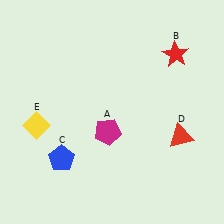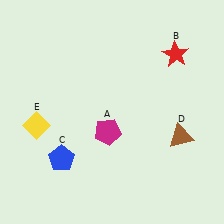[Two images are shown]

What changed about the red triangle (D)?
In Image 1, D is red. In Image 2, it changed to brown.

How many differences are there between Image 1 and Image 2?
There is 1 difference between the two images.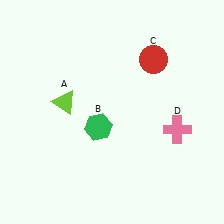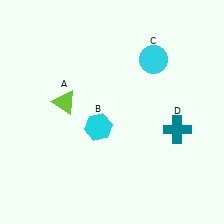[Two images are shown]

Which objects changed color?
B changed from green to cyan. C changed from red to cyan. D changed from pink to teal.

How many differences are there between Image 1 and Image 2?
There are 3 differences between the two images.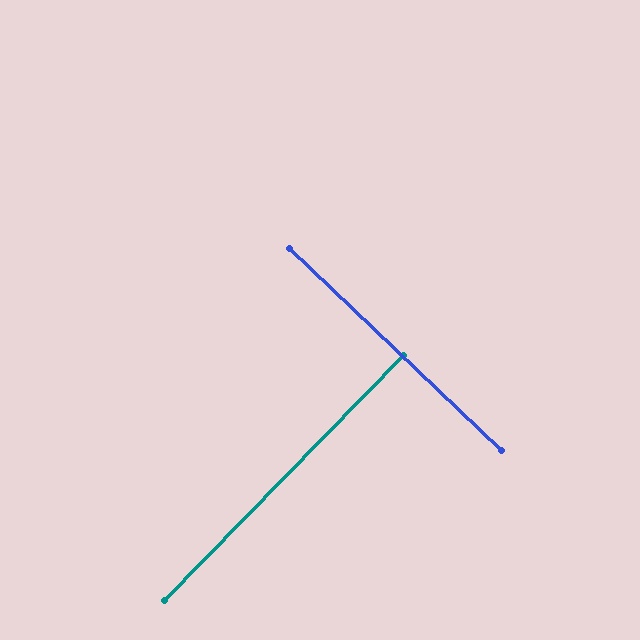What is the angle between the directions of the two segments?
Approximately 89 degrees.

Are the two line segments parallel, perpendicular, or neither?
Perpendicular — they meet at approximately 89°.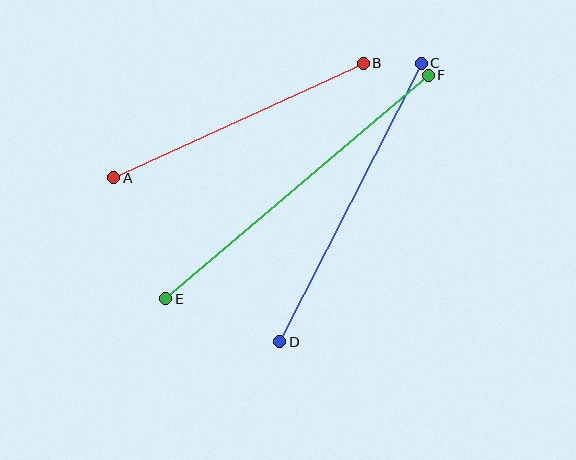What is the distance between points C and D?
The distance is approximately 312 pixels.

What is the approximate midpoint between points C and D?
The midpoint is at approximately (350, 202) pixels.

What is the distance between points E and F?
The distance is approximately 345 pixels.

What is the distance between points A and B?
The distance is approximately 274 pixels.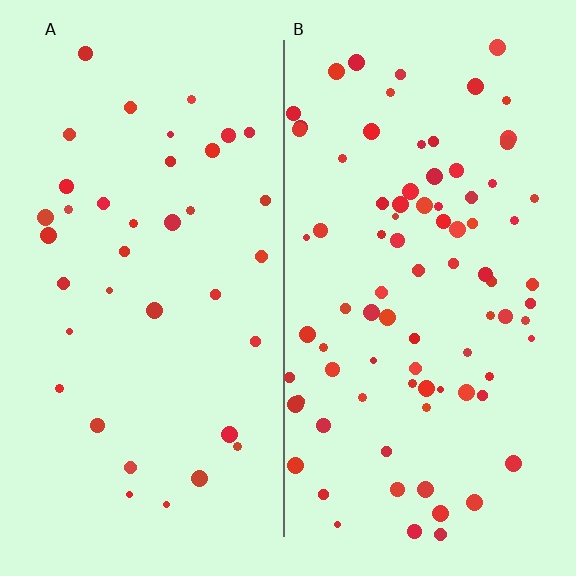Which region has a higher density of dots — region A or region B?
B (the right).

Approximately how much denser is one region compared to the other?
Approximately 2.2× — region B over region A.